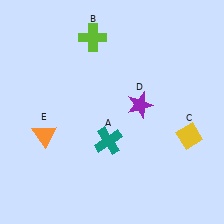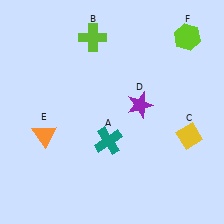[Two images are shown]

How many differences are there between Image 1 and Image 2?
There is 1 difference between the two images.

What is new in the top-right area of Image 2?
A lime hexagon (F) was added in the top-right area of Image 2.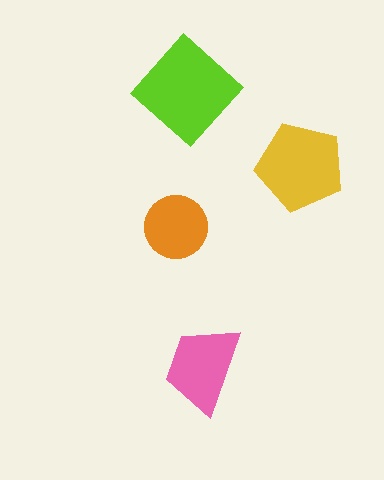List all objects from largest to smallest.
The lime diamond, the yellow pentagon, the pink trapezoid, the orange circle.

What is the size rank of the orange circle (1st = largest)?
4th.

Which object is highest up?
The lime diamond is topmost.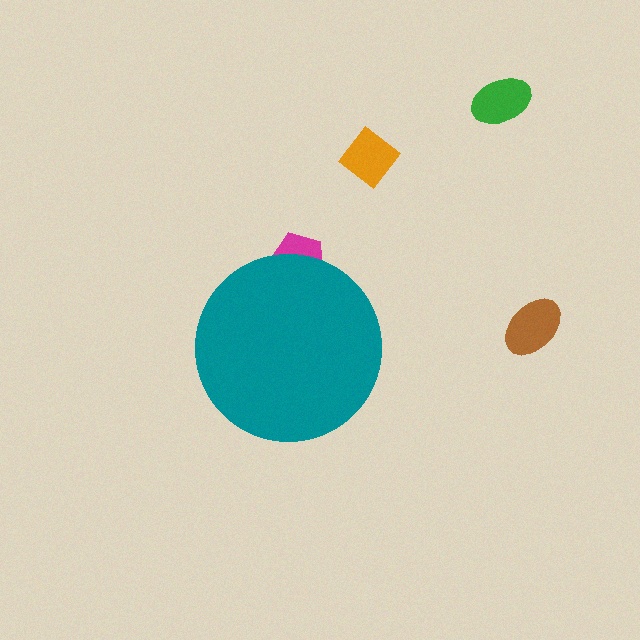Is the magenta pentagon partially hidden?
Yes, the magenta pentagon is partially hidden behind the teal circle.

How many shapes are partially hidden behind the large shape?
1 shape is partially hidden.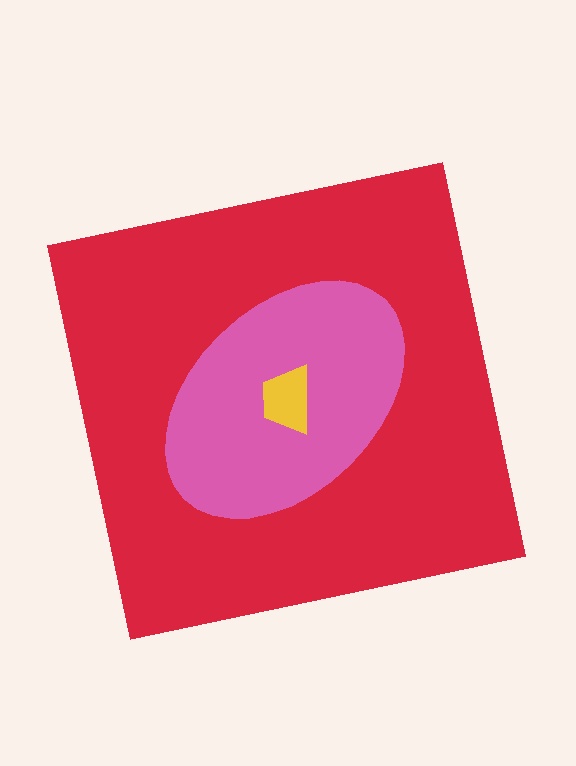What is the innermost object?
The yellow trapezoid.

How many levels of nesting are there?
3.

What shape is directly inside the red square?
The pink ellipse.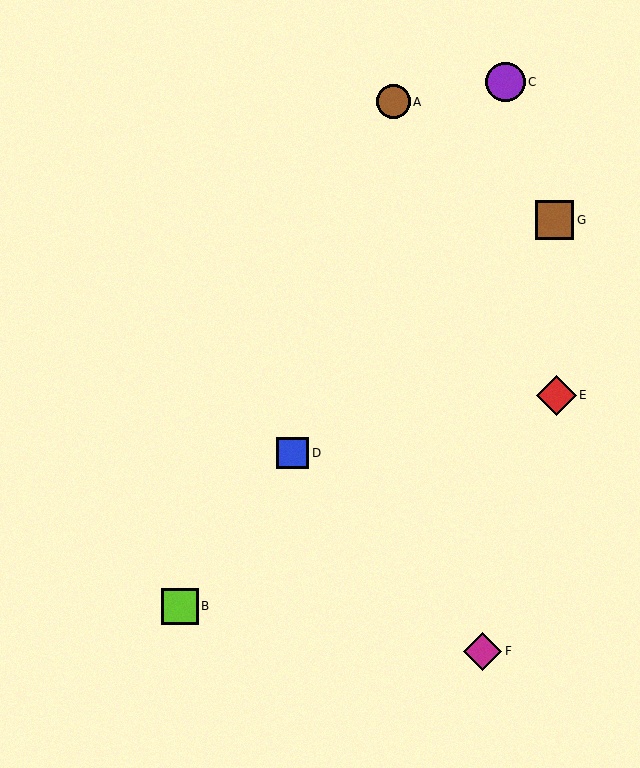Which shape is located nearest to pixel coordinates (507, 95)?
The purple circle (labeled C) at (506, 82) is nearest to that location.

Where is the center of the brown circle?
The center of the brown circle is at (393, 102).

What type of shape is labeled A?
Shape A is a brown circle.